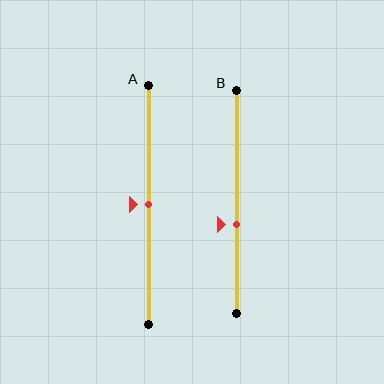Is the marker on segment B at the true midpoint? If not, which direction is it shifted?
No, the marker on segment B is shifted downward by about 10% of the segment length.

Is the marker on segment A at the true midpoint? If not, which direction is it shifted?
Yes, the marker on segment A is at the true midpoint.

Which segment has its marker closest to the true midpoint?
Segment A has its marker closest to the true midpoint.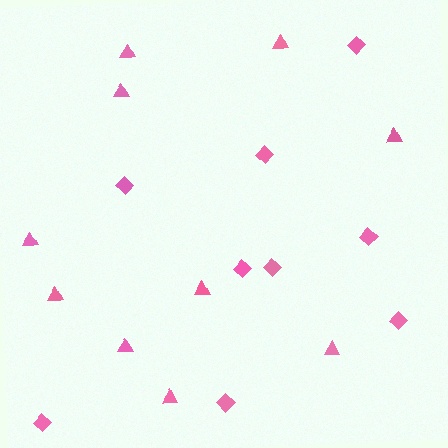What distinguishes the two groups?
There are 2 groups: one group of diamonds (9) and one group of triangles (10).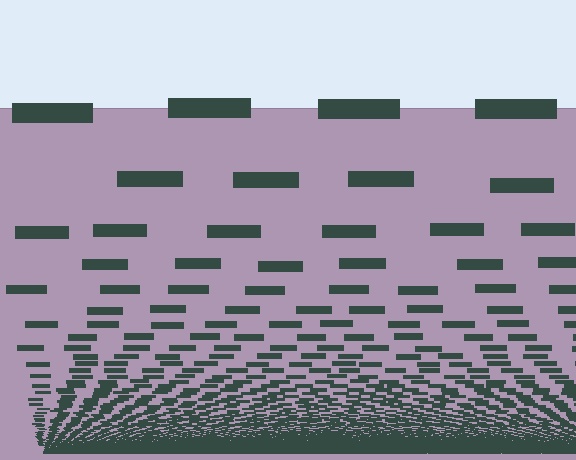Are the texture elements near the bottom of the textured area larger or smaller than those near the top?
Smaller. The gradient is inverted — elements near the bottom are smaller and denser.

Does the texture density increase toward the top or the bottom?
Density increases toward the bottom.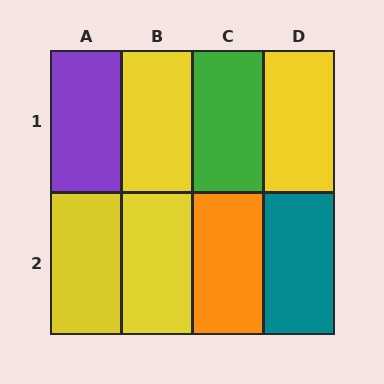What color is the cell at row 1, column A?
Purple.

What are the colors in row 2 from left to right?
Yellow, yellow, orange, teal.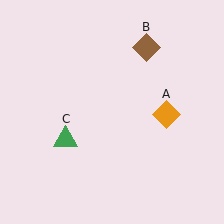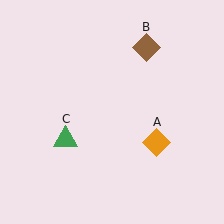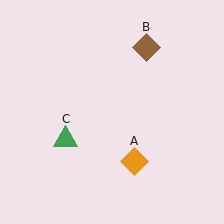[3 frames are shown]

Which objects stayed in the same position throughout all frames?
Brown diamond (object B) and green triangle (object C) remained stationary.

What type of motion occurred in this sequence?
The orange diamond (object A) rotated clockwise around the center of the scene.